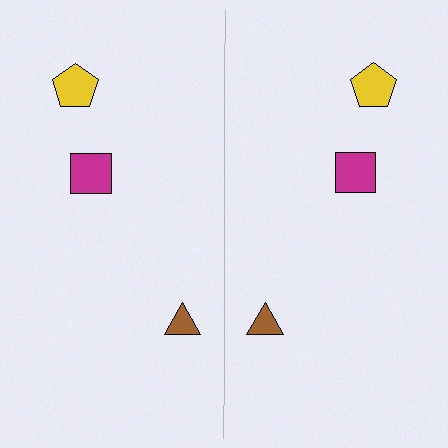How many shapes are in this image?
There are 6 shapes in this image.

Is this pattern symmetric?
Yes, this pattern has bilateral (reflection) symmetry.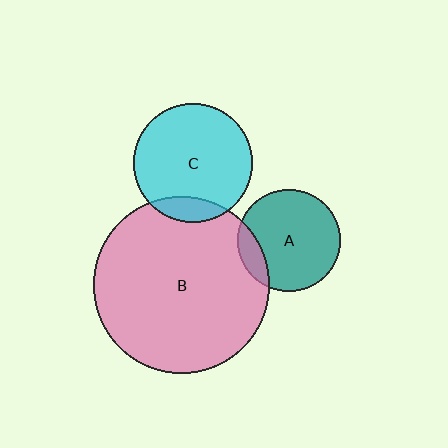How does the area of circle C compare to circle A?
Approximately 1.3 times.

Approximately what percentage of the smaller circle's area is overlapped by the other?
Approximately 15%.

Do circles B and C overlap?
Yes.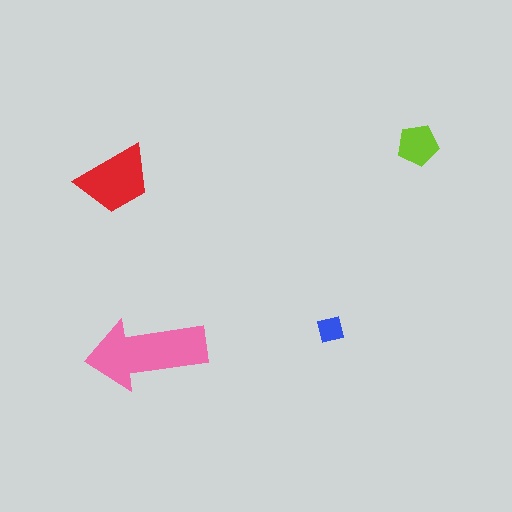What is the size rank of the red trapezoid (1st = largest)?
2nd.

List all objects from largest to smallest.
The pink arrow, the red trapezoid, the lime pentagon, the blue square.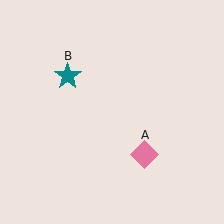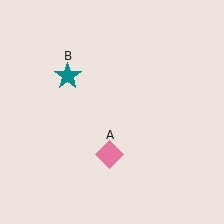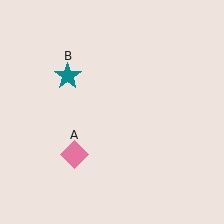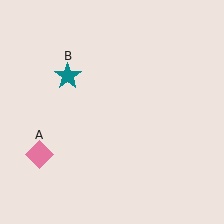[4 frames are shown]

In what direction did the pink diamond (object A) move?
The pink diamond (object A) moved left.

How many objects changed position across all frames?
1 object changed position: pink diamond (object A).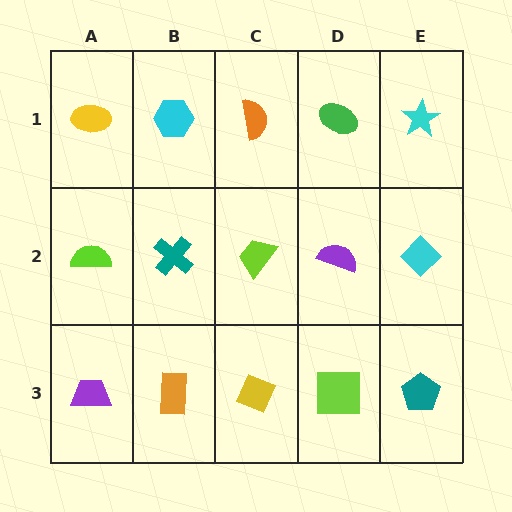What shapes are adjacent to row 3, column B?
A teal cross (row 2, column B), a purple trapezoid (row 3, column A), a yellow diamond (row 3, column C).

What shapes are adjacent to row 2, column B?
A cyan hexagon (row 1, column B), an orange rectangle (row 3, column B), a lime semicircle (row 2, column A), a lime trapezoid (row 2, column C).